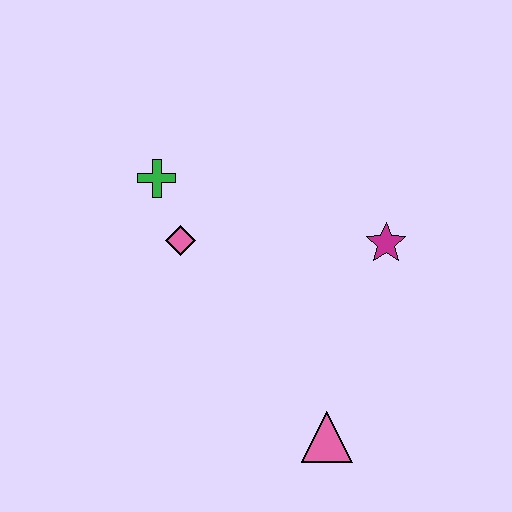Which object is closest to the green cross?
The pink diamond is closest to the green cross.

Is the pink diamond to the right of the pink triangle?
No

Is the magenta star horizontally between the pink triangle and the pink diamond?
No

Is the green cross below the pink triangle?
No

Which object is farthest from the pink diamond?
The pink triangle is farthest from the pink diamond.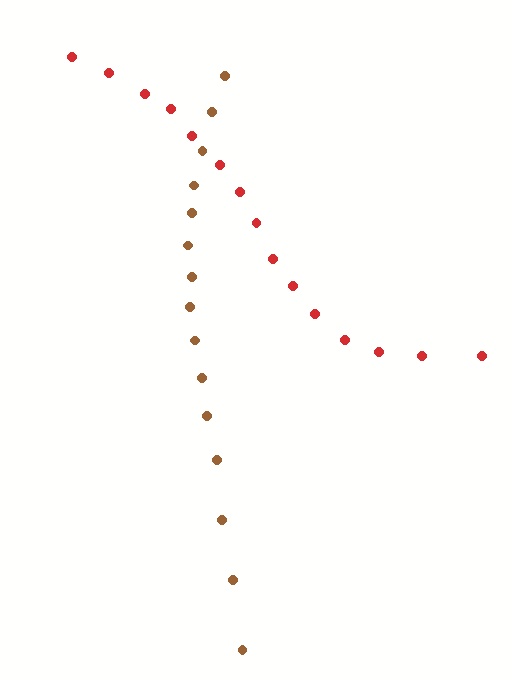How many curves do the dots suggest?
There are 2 distinct paths.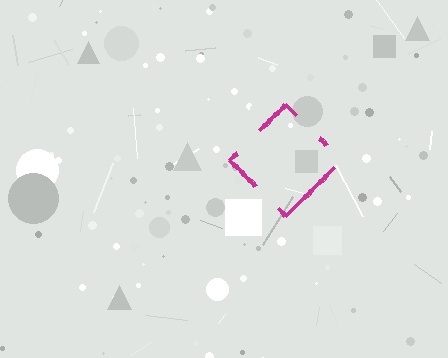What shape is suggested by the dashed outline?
The dashed outline suggests a diamond.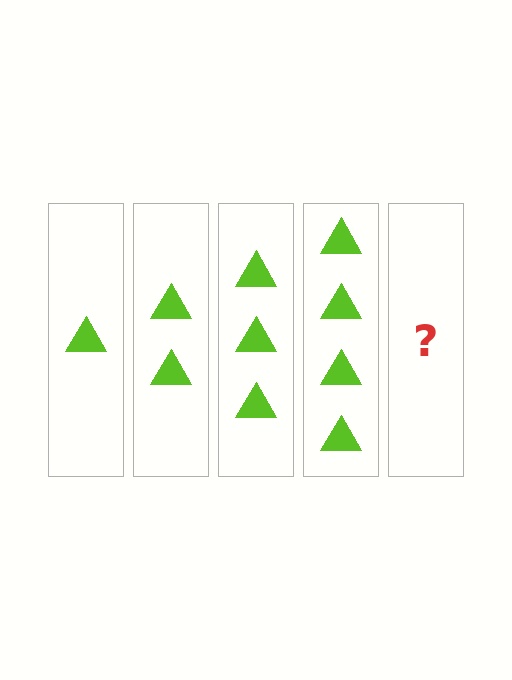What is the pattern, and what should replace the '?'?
The pattern is that each step adds one more triangle. The '?' should be 5 triangles.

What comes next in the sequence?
The next element should be 5 triangles.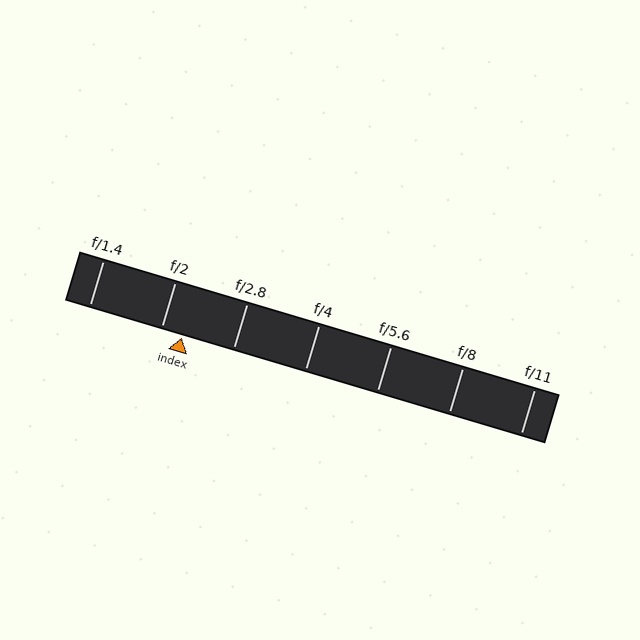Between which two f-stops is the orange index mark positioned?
The index mark is between f/2 and f/2.8.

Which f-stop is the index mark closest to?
The index mark is closest to f/2.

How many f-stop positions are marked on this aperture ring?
There are 7 f-stop positions marked.